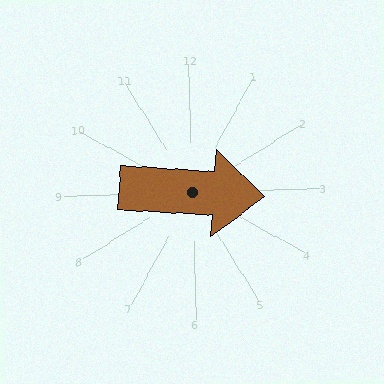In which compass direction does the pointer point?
East.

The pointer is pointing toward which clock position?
Roughly 3 o'clock.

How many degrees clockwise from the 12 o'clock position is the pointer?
Approximately 95 degrees.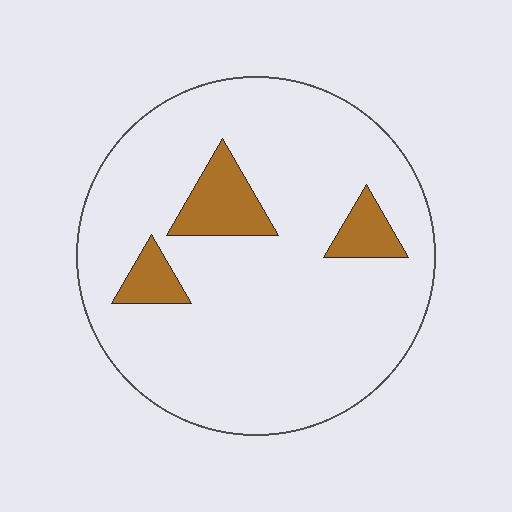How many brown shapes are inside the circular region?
3.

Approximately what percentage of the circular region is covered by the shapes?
Approximately 10%.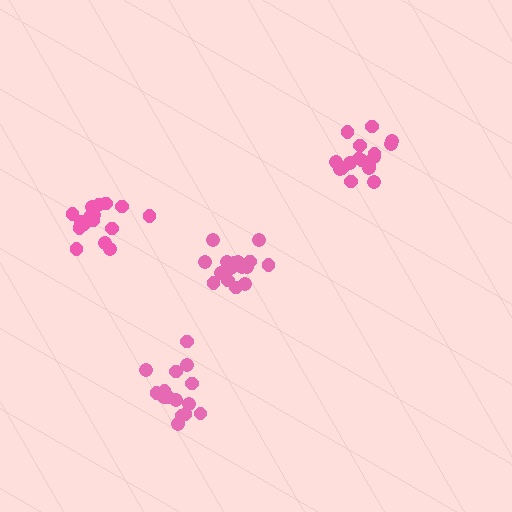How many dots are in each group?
Group 1: 16 dots, Group 2: 15 dots, Group 3: 17 dots, Group 4: 16 dots (64 total).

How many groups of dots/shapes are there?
There are 4 groups.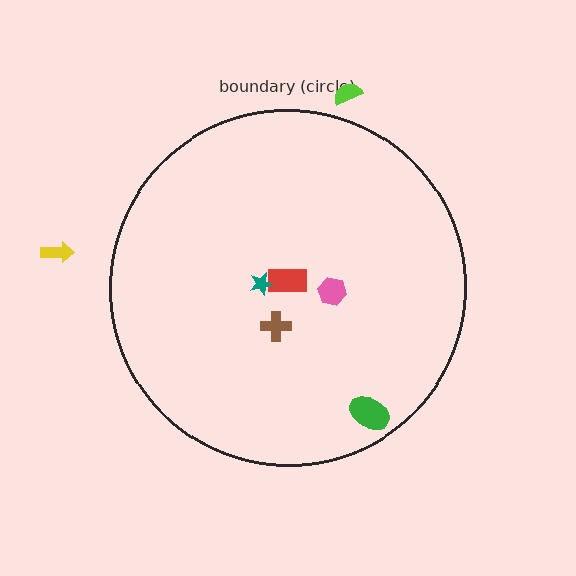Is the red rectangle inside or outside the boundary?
Inside.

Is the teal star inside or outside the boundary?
Inside.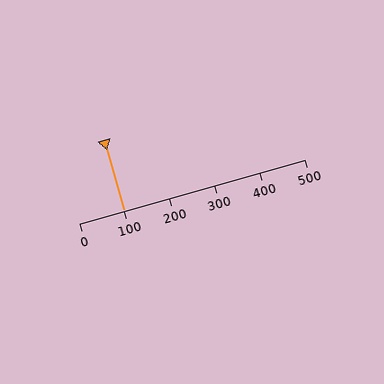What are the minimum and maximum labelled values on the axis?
The axis runs from 0 to 500.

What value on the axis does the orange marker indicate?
The marker indicates approximately 100.